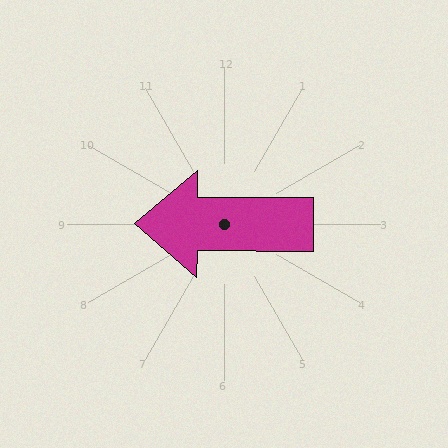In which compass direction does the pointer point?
West.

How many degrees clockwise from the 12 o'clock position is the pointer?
Approximately 270 degrees.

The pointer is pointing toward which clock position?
Roughly 9 o'clock.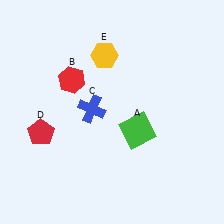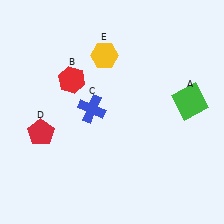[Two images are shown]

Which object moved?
The green square (A) moved right.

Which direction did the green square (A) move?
The green square (A) moved right.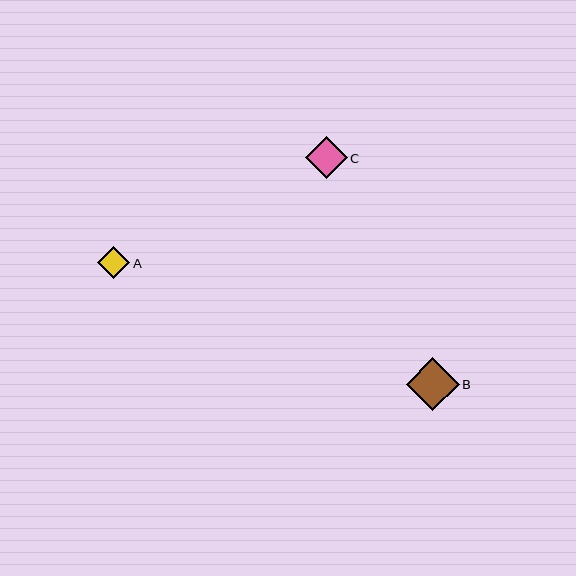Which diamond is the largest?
Diamond B is the largest with a size of approximately 53 pixels.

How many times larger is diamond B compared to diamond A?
Diamond B is approximately 1.7 times the size of diamond A.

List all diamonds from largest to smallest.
From largest to smallest: B, C, A.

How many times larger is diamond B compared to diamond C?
Diamond B is approximately 1.3 times the size of diamond C.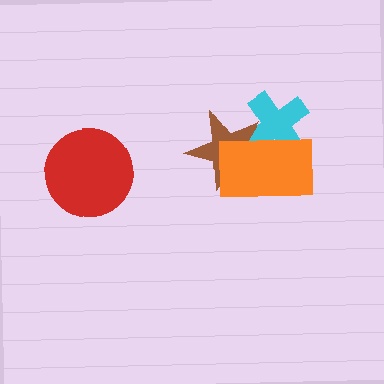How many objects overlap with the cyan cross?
2 objects overlap with the cyan cross.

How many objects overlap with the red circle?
0 objects overlap with the red circle.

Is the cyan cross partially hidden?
Yes, it is partially covered by another shape.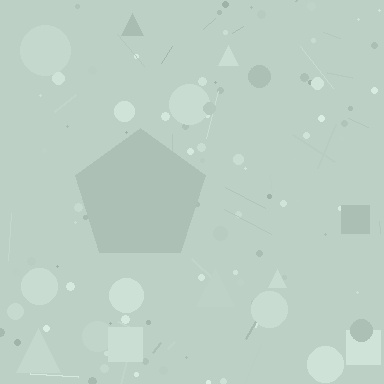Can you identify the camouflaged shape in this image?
The camouflaged shape is a pentagon.